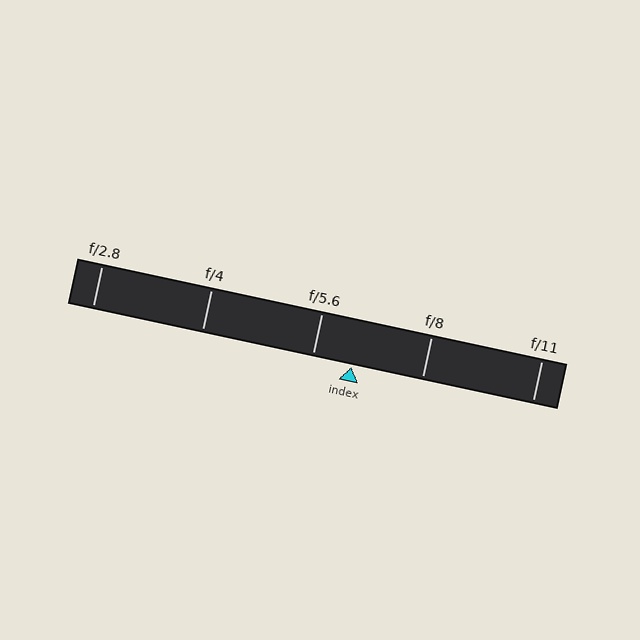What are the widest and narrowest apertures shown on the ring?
The widest aperture shown is f/2.8 and the narrowest is f/11.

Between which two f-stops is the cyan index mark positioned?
The index mark is between f/5.6 and f/8.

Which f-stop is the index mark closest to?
The index mark is closest to f/5.6.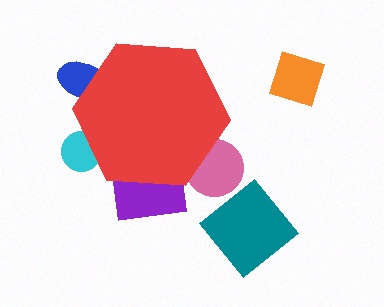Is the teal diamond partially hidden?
No, the teal diamond is fully visible.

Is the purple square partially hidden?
Yes, the purple square is partially hidden behind the red hexagon.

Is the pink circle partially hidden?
Yes, the pink circle is partially hidden behind the red hexagon.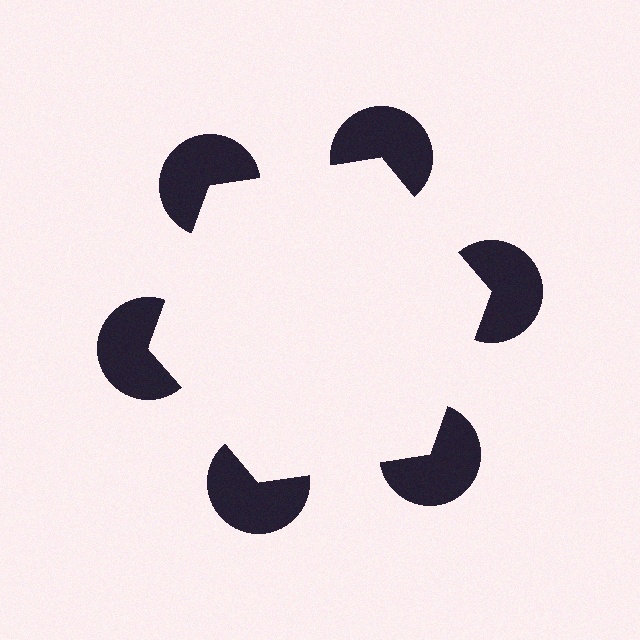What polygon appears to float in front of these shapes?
An illusory hexagon — its edges are inferred from the aligned wedge cuts in the pac-man discs, not physically drawn.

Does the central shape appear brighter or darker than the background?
It typically appears slightly brighter than the background, even though no actual brightness change is drawn.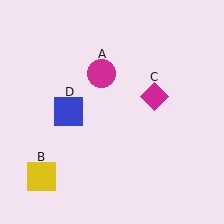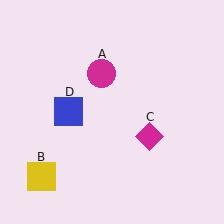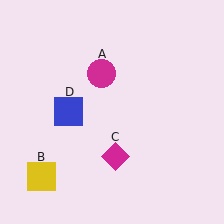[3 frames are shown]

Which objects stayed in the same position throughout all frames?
Magenta circle (object A) and yellow square (object B) and blue square (object D) remained stationary.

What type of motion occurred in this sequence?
The magenta diamond (object C) rotated clockwise around the center of the scene.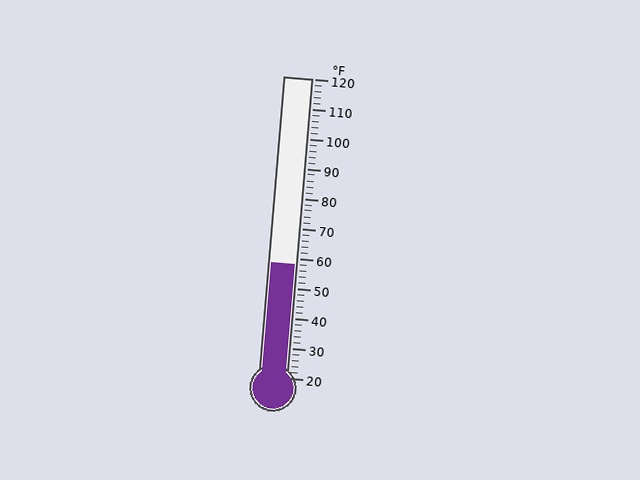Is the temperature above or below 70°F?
The temperature is below 70°F.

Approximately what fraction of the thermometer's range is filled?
The thermometer is filled to approximately 40% of its range.